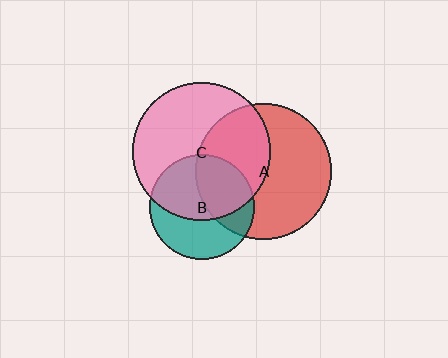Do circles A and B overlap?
Yes.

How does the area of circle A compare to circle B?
Approximately 1.7 times.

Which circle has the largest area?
Circle C (pink).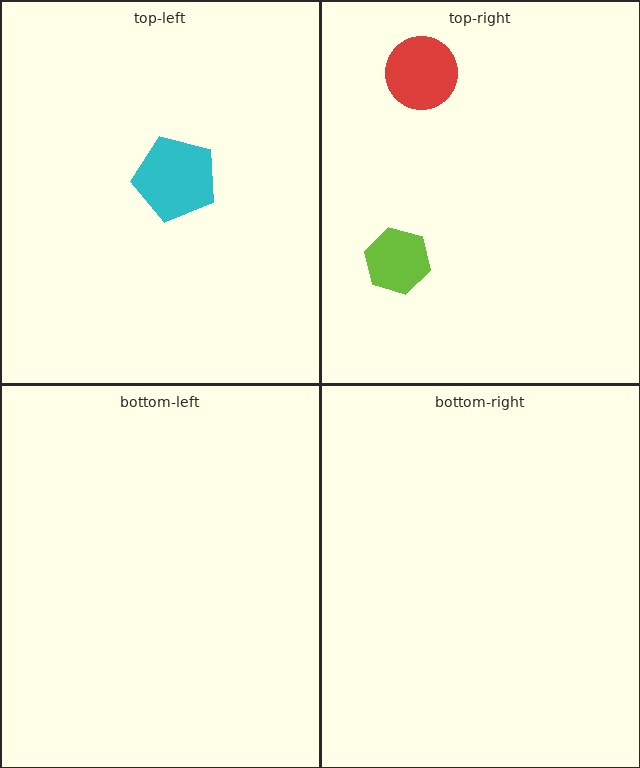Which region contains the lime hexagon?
The top-right region.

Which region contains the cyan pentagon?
The top-left region.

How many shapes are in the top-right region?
2.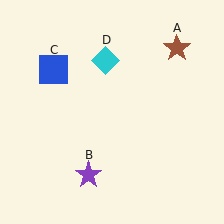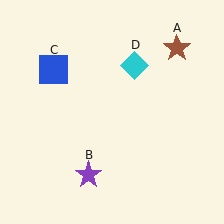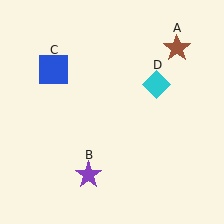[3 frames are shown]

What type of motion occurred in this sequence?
The cyan diamond (object D) rotated clockwise around the center of the scene.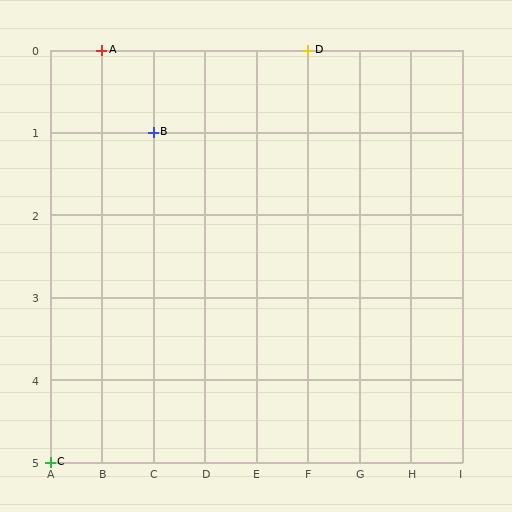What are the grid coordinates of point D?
Point D is at grid coordinates (F, 0).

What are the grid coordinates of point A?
Point A is at grid coordinates (B, 0).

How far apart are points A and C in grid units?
Points A and C are 1 column and 5 rows apart (about 5.1 grid units diagonally).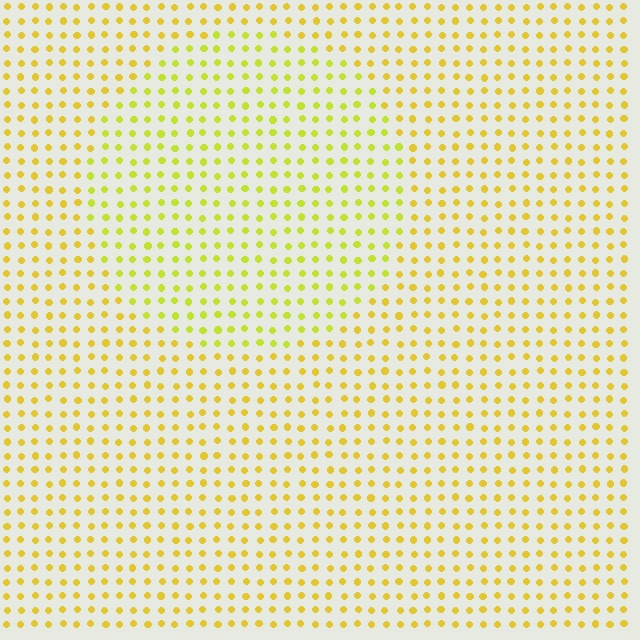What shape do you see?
I see a circle.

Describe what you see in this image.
The image is filled with small yellow elements in a uniform arrangement. A circle-shaped region is visible where the elements are tinted to a slightly different hue, forming a subtle color boundary.